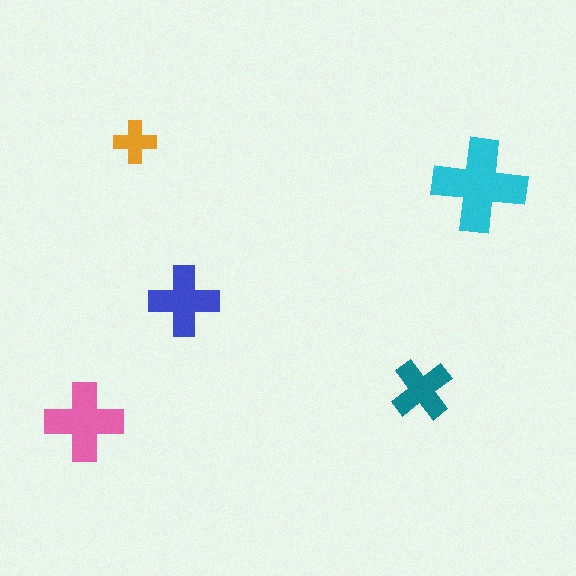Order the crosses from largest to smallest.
the cyan one, the pink one, the blue one, the teal one, the orange one.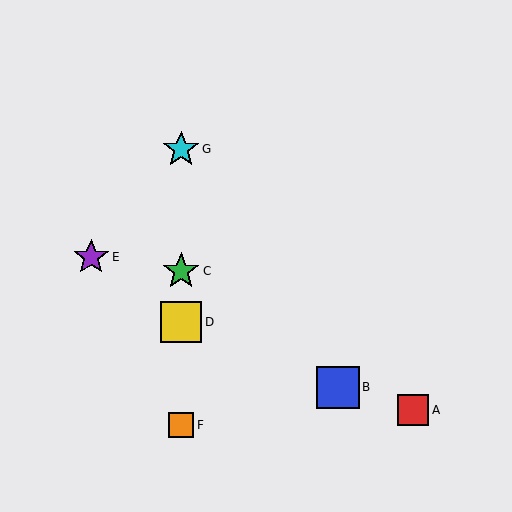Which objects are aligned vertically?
Objects C, D, F, G are aligned vertically.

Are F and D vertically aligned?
Yes, both are at x≈181.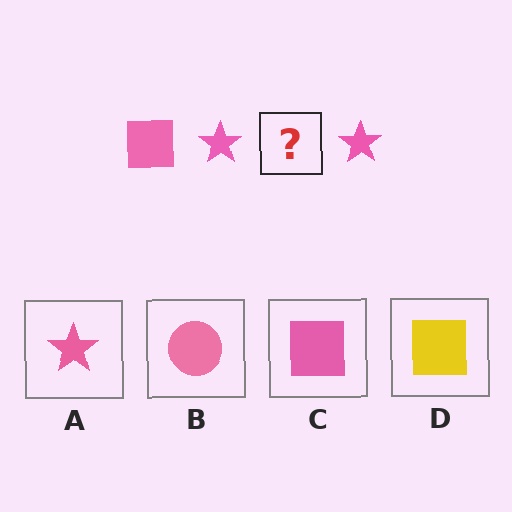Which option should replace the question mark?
Option C.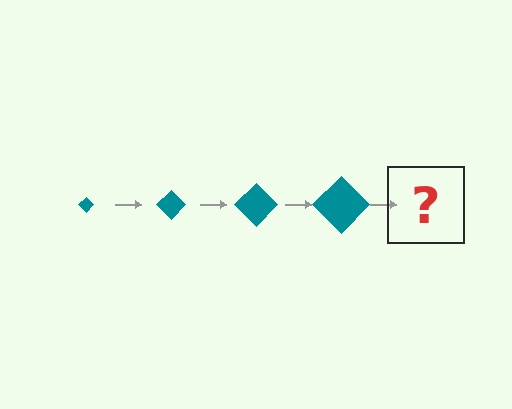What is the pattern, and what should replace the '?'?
The pattern is that the diamond gets progressively larger each step. The '?' should be a teal diamond, larger than the previous one.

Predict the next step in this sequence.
The next step is a teal diamond, larger than the previous one.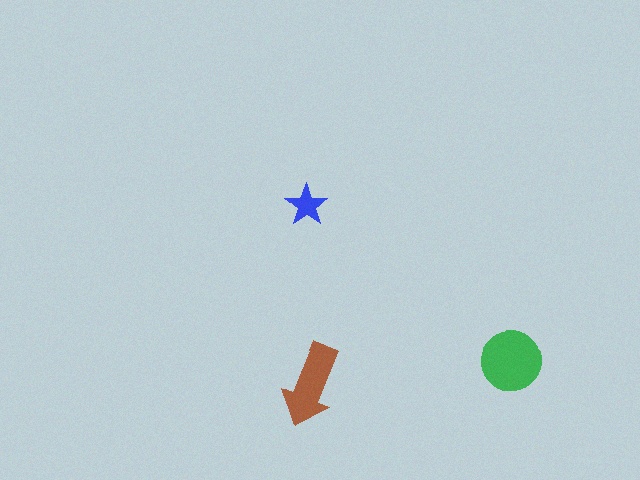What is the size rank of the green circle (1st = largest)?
1st.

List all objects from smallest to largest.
The blue star, the brown arrow, the green circle.